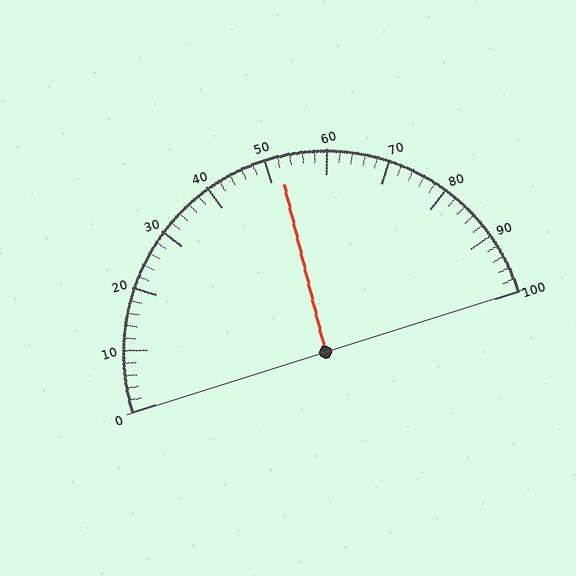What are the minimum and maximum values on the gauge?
The gauge ranges from 0 to 100.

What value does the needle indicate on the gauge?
The needle indicates approximately 52.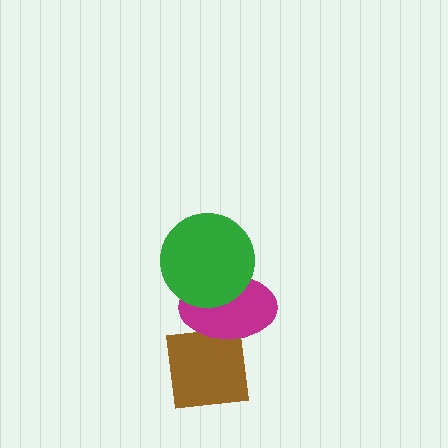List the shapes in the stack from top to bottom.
From top to bottom: the green circle, the magenta ellipse, the brown square.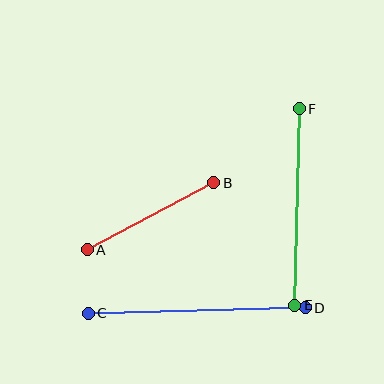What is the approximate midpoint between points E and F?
The midpoint is at approximately (297, 207) pixels.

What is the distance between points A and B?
The distance is approximately 143 pixels.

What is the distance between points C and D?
The distance is approximately 217 pixels.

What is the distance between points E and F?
The distance is approximately 197 pixels.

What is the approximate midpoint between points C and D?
The midpoint is at approximately (197, 310) pixels.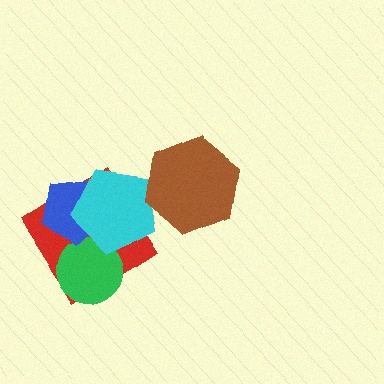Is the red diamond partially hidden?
Yes, it is partially covered by another shape.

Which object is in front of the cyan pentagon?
The brown hexagon is in front of the cyan pentagon.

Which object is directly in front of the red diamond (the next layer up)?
The green circle is directly in front of the red diamond.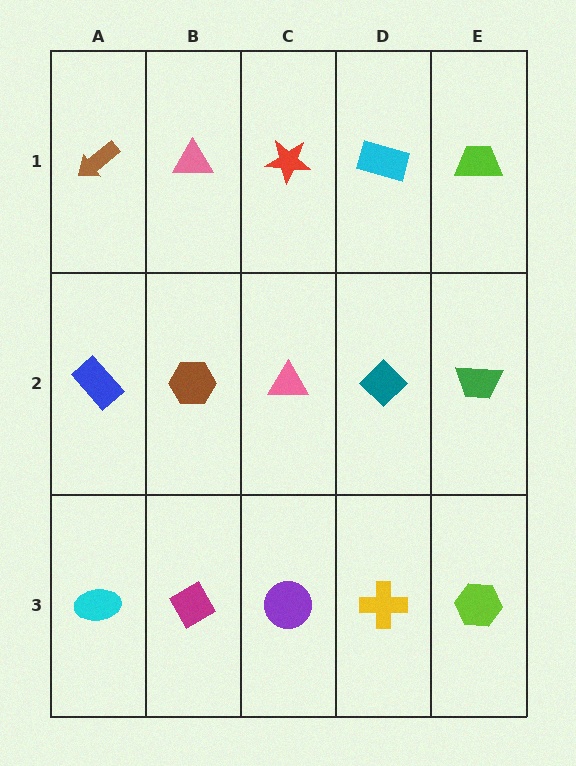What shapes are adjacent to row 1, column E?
A green trapezoid (row 2, column E), a cyan rectangle (row 1, column D).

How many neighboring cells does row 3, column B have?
3.